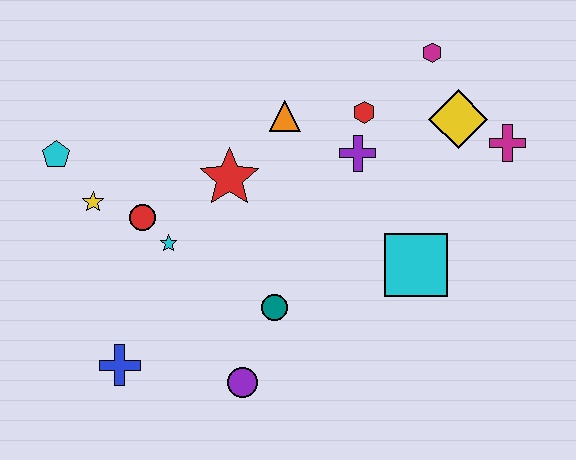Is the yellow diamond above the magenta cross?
Yes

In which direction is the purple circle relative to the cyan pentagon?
The purple circle is below the cyan pentagon.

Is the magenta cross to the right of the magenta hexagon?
Yes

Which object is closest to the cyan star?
The red circle is closest to the cyan star.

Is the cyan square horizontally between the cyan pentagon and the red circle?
No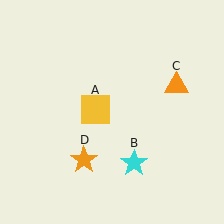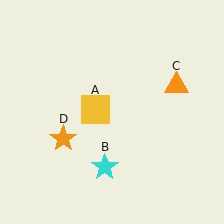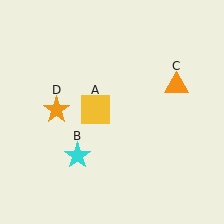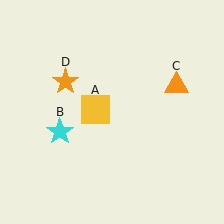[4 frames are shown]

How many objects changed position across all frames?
2 objects changed position: cyan star (object B), orange star (object D).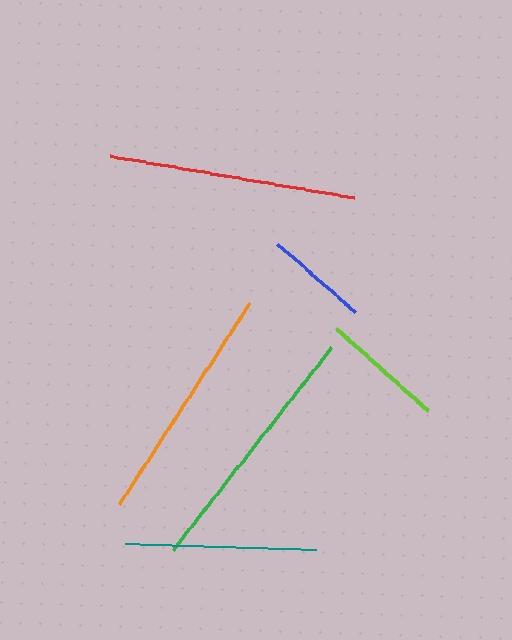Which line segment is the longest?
The green line is the longest at approximately 257 pixels.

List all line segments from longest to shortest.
From longest to shortest: green, red, orange, teal, lime, blue.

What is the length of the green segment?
The green segment is approximately 257 pixels long.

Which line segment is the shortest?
The blue line is the shortest at approximately 104 pixels.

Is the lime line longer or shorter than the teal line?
The teal line is longer than the lime line.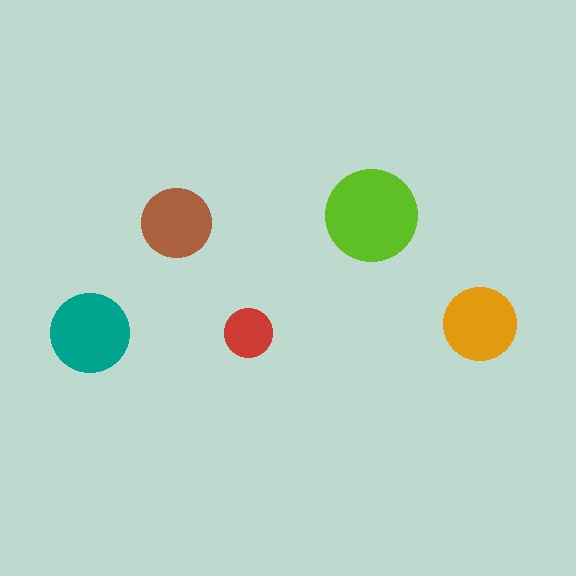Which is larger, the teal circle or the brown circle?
The teal one.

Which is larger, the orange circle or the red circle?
The orange one.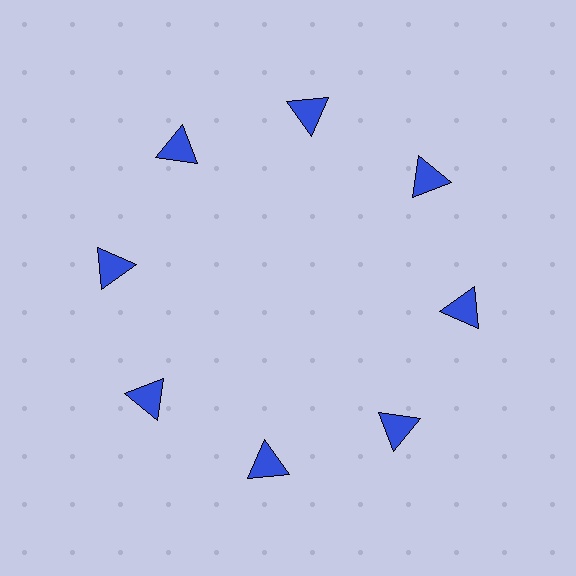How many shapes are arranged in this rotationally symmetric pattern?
There are 8 shapes, arranged in 8 groups of 1.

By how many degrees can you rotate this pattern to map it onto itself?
The pattern maps onto itself every 45 degrees of rotation.